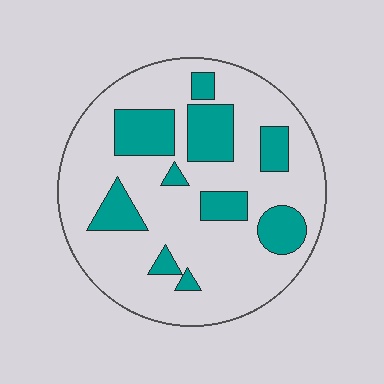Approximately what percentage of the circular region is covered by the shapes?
Approximately 25%.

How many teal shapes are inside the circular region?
10.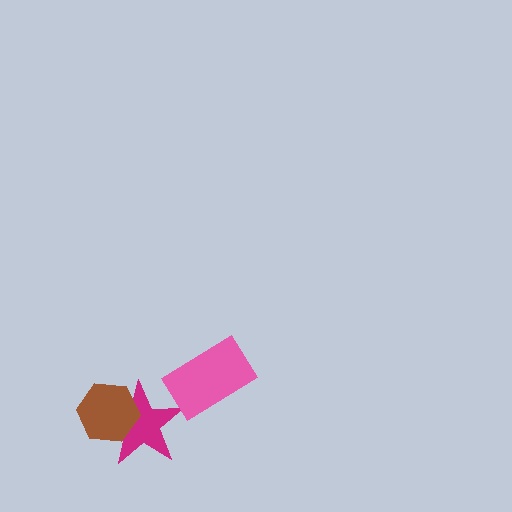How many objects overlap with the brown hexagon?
1 object overlaps with the brown hexagon.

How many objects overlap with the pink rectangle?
0 objects overlap with the pink rectangle.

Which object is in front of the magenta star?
The brown hexagon is in front of the magenta star.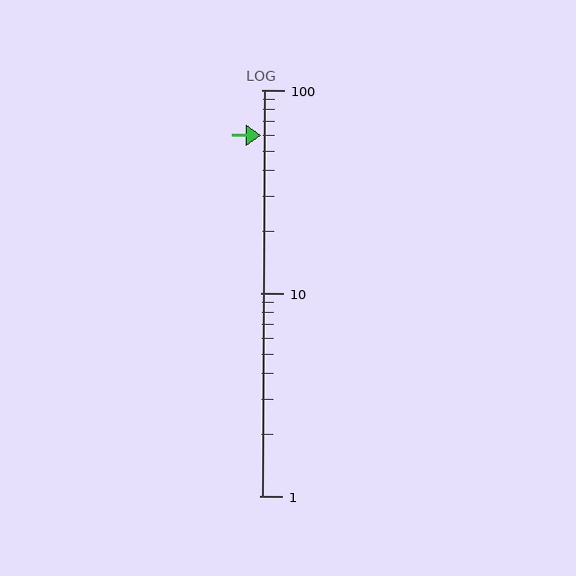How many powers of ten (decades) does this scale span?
The scale spans 2 decades, from 1 to 100.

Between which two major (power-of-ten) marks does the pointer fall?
The pointer is between 10 and 100.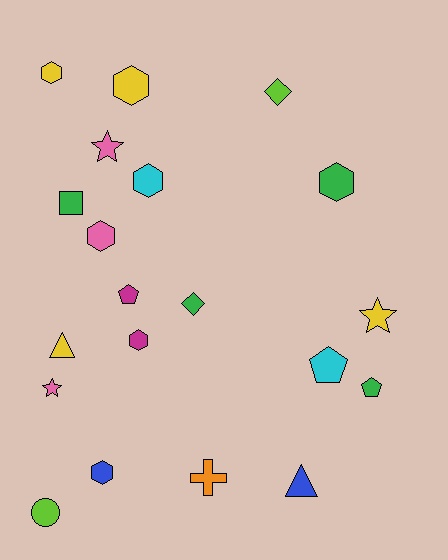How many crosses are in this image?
There is 1 cross.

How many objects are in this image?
There are 20 objects.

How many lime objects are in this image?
There are 2 lime objects.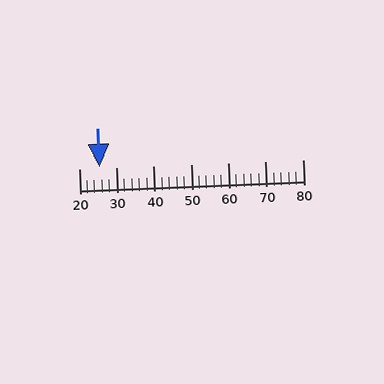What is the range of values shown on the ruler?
The ruler shows values from 20 to 80.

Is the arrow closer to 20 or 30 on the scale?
The arrow is closer to 30.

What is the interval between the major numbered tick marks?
The major tick marks are spaced 10 units apart.